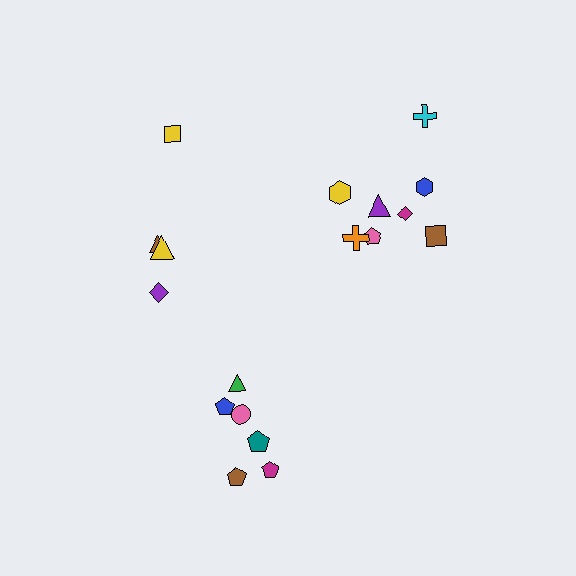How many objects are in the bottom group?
There are 6 objects.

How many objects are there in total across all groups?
There are 18 objects.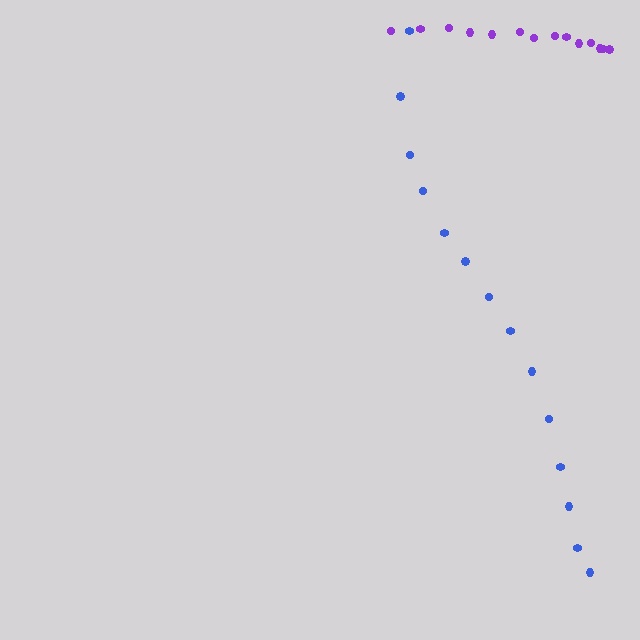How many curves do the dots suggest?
There are 2 distinct paths.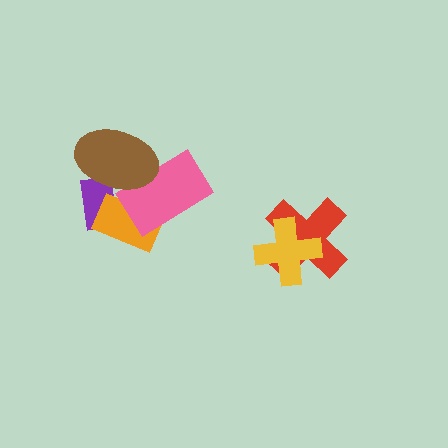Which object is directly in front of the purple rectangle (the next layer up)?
The orange rectangle is directly in front of the purple rectangle.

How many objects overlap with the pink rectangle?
2 objects overlap with the pink rectangle.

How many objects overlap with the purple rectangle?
2 objects overlap with the purple rectangle.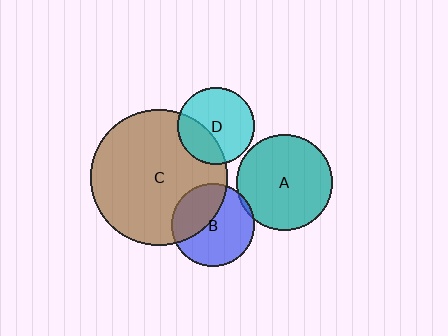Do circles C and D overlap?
Yes.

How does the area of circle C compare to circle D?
Approximately 3.1 times.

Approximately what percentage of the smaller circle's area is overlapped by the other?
Approximately 30%.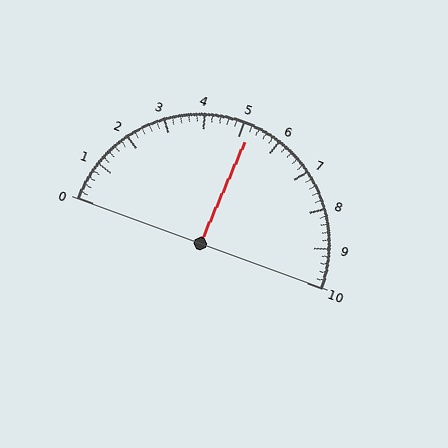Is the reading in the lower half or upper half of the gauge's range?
The reading is in the upper half of the range (0 to 10).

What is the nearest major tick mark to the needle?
The nearest major tick mark is 5.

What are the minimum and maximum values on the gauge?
The gauge ranges from 0 to 10.